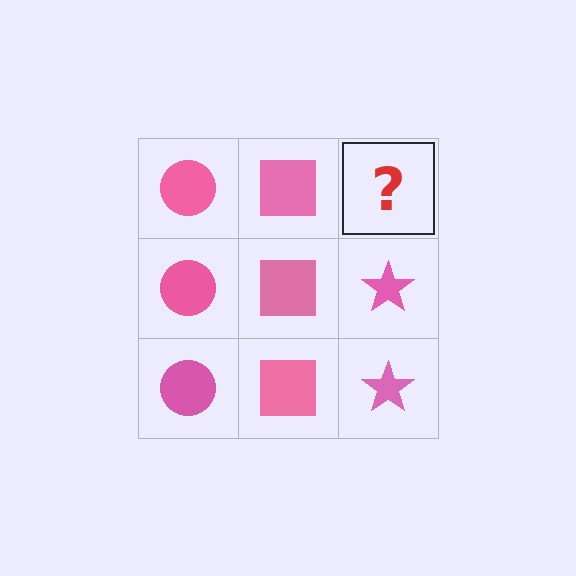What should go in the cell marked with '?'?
The missing cell should contain a pink star.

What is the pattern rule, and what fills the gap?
The rule is that each column has a consistent shape. The gap should be filled with a pink star.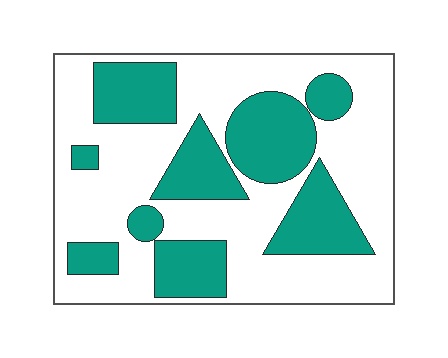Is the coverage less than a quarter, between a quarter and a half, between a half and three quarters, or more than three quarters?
Between a quarter and a half.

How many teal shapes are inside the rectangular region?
9.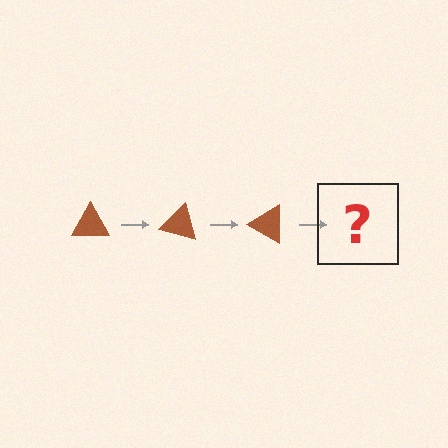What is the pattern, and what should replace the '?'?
The pattern is that the triangle rotates 15 degrees each step. The '?' should be a brown triangle rotated 45 degrees.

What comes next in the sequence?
The next element should be a brown triangle rotated 45 degrees.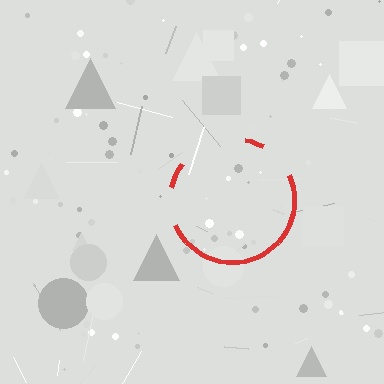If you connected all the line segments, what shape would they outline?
They would outline a circle.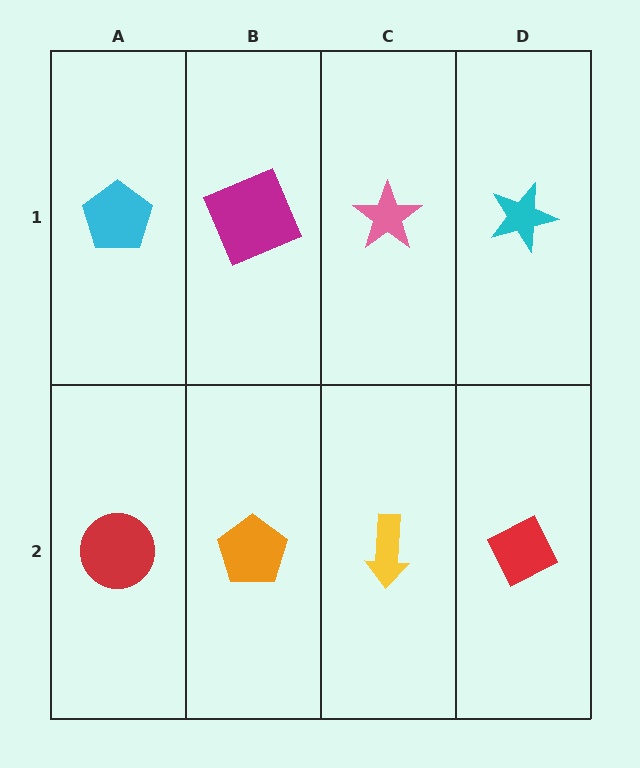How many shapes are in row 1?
4 shapes.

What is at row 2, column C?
A yellow arrow.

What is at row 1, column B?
A magenta square.